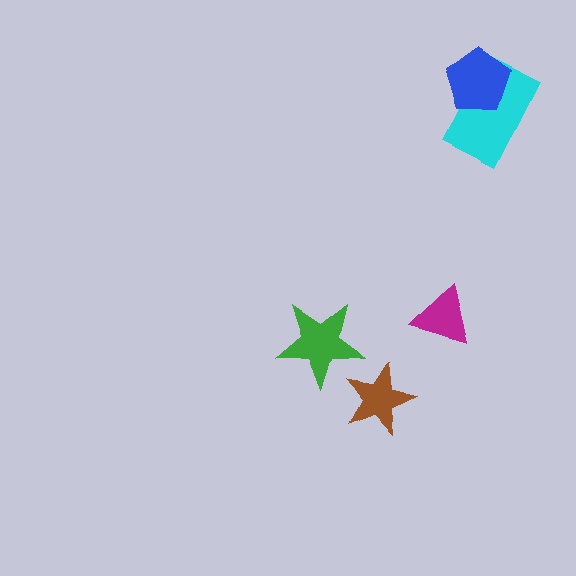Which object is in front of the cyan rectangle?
The blue pentagon is in front of the cyan rectangle.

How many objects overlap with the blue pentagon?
1 object overlaps with the blue pentagon.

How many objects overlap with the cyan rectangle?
1 object overlaps with the cyan rectangle.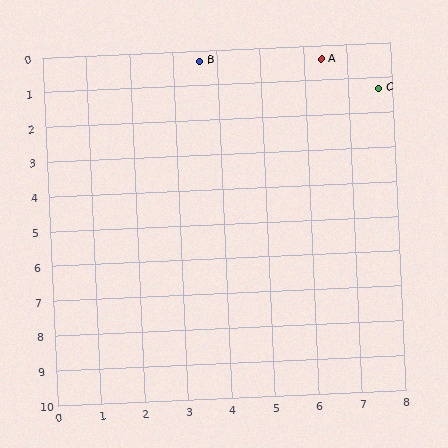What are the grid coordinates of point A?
Point A is at approximately (6.4, 0.4).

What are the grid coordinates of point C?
Point C is at approximately (7.7, 1.3).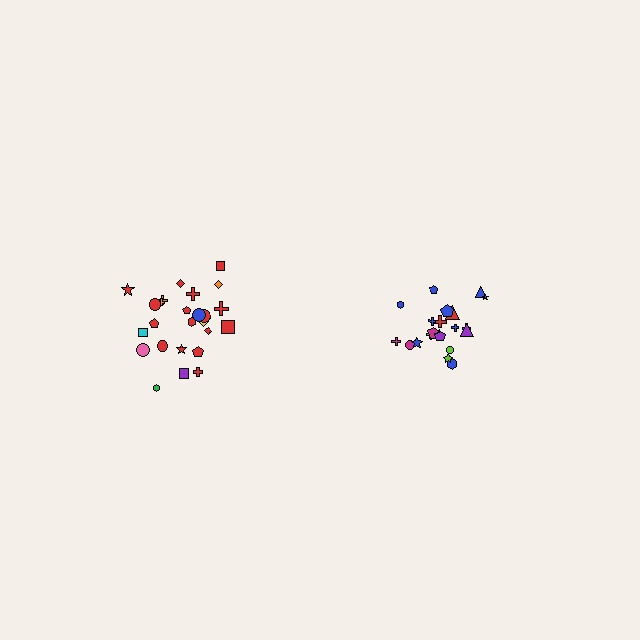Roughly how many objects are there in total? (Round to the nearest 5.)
Roughly 45 objects in total.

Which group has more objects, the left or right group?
The left group.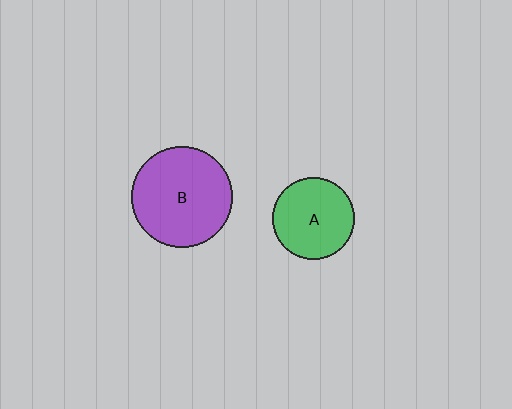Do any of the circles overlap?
No, none of the circles overlap.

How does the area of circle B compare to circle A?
Approximately 1.5 times.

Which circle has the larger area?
Circle B (purple).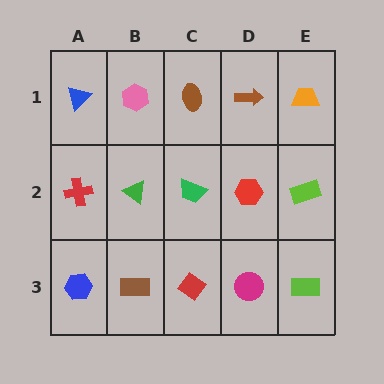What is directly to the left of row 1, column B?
A blue triangle.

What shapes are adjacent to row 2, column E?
An orange trapezoid (row 1, column E), a lime rectangle (row 3, column E), a red hexagon (row 2, column D).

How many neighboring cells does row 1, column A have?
2.